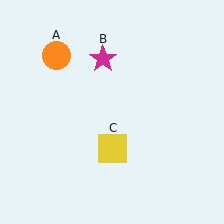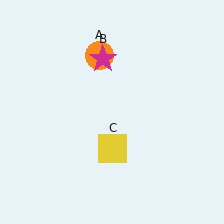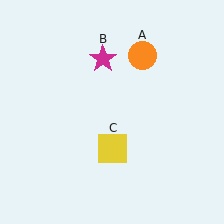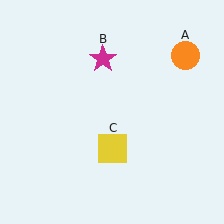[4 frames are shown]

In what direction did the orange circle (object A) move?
The orange circle (object A) moved right.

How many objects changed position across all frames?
1 object changed position: orange circle (object A).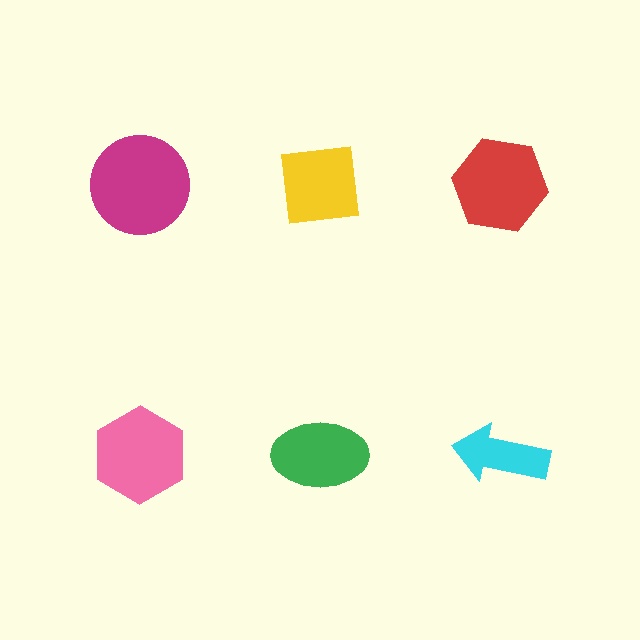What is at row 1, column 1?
A magenta circle.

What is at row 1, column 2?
A yellow square.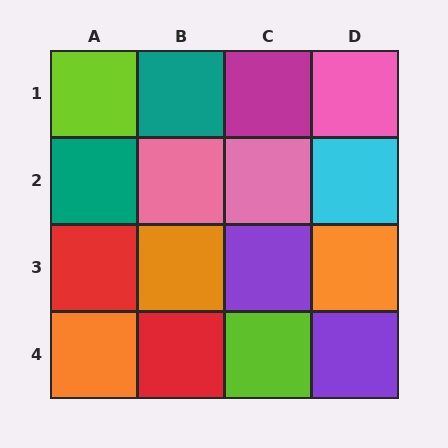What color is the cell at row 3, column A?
Red.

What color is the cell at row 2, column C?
Pink.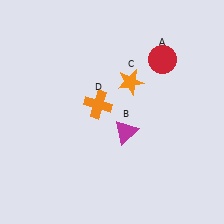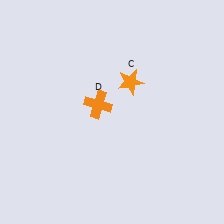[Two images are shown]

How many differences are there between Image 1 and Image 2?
There are 2 differences between the two images.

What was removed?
The red circle (A), the magenta triangle (B) were removed in Image 2.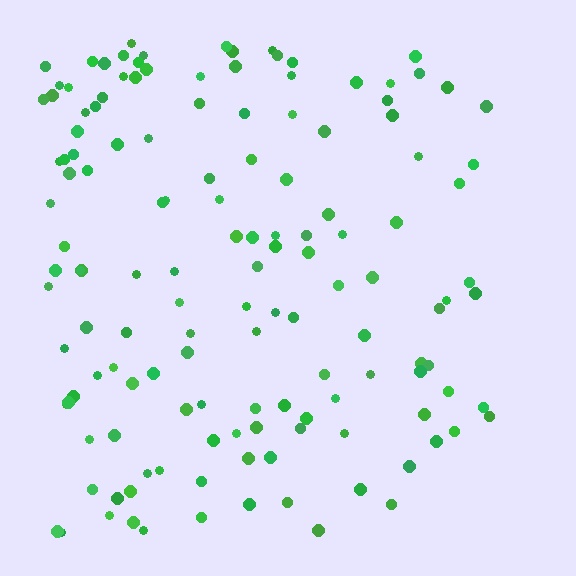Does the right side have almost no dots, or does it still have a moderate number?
Still a moderate number, just noticeably fewer than the left.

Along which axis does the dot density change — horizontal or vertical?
Horizontal.